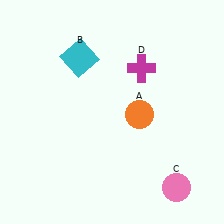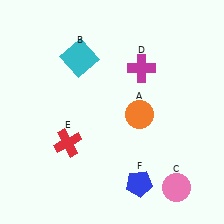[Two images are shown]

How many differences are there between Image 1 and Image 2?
There are 2 differences between the two images.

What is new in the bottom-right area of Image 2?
A blue pentagon (F) was added in the bottom-right area of Image 2.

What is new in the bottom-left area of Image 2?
A red cross (E) was added in the bottom-left area of Image 2.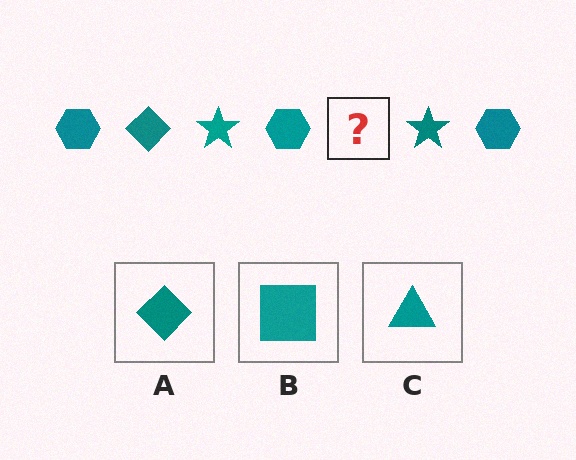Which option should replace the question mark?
Option A.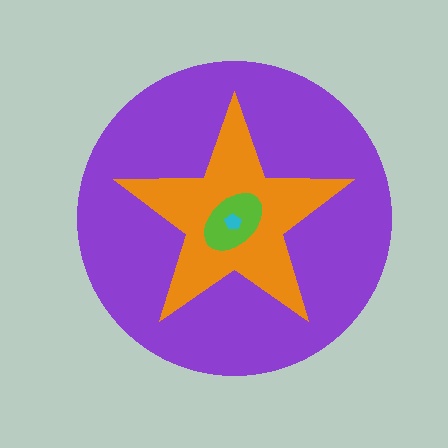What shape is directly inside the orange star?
The lime ellipse.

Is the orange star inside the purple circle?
Yes.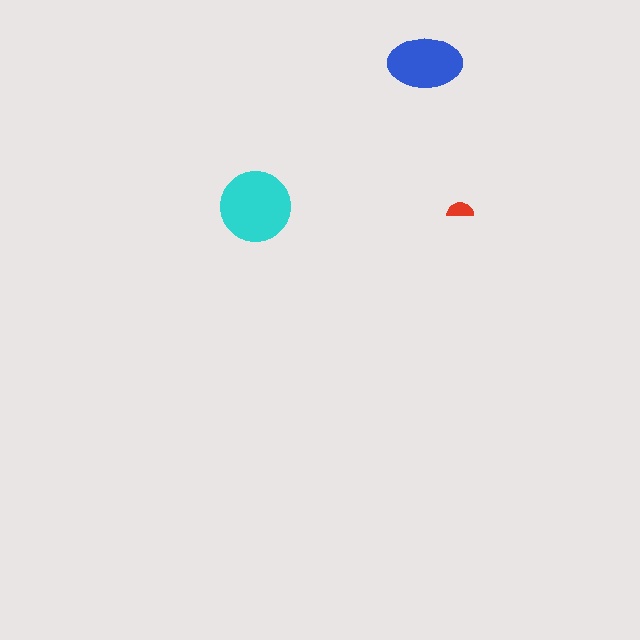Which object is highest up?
The blue ellipse is topmost.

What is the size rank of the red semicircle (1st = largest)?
3rd.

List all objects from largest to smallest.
The cyan circle, the blue ellipse, the red semicircle.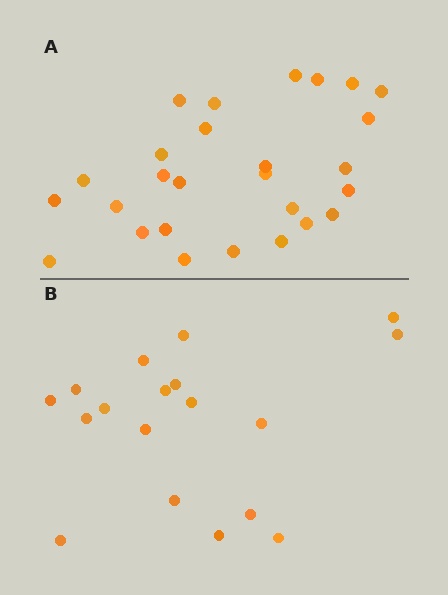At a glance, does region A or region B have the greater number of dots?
Region A (the top region) has more dots.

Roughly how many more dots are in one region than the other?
Region A has roughly 8 or so more dots than region B.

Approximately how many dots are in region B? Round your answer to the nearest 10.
About 20 dots. (The exact count is 18, which rounds to 20.)